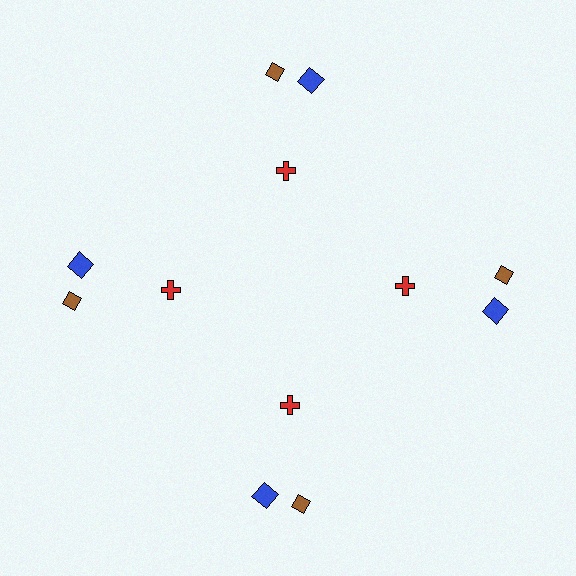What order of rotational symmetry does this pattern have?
This pattern has 4-fold rotational symmetry.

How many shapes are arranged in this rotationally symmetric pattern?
There are 12 shapes, arranged in 4 groups of 3.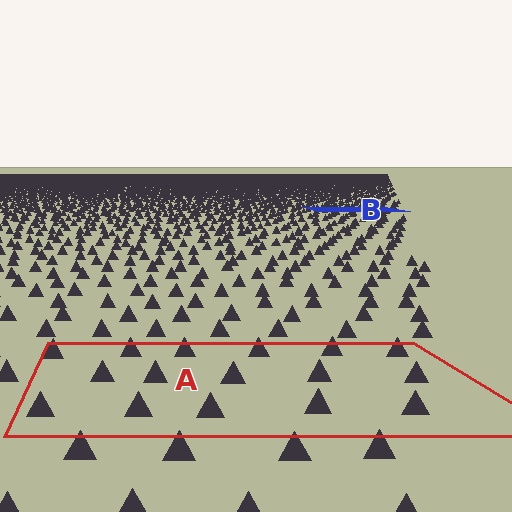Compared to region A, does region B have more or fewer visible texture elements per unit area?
Region B has more texture elements per unit area — they are packed more densely because it is farther away.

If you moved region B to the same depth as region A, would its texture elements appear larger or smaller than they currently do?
They would appear larger. At a closer depth, the same texture elements are projected at a bigger on-screen size.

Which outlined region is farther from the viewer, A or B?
Region B is farther from the viewer — the texture elements inside it appear smaller and more densely packed.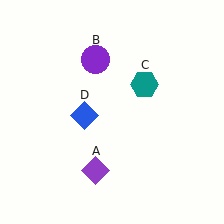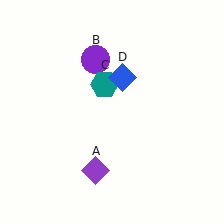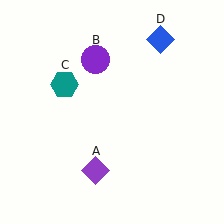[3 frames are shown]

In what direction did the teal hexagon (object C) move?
The teal hexagon (object C) moved left.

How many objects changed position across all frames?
2 objects changed position: teal hexagon (object C), blue diamond (object D).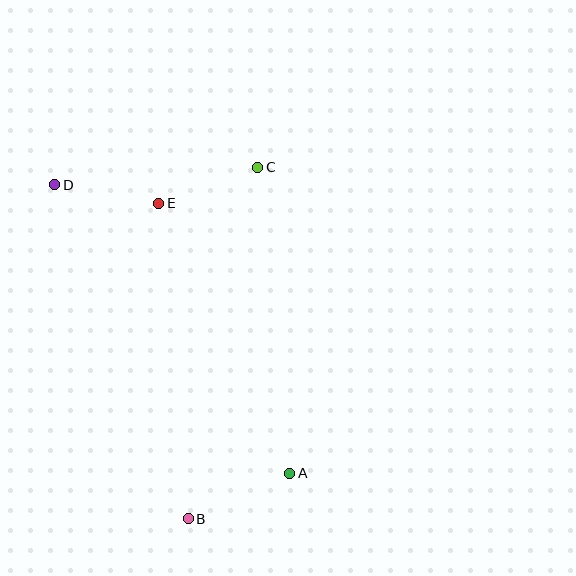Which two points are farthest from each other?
Points A and D are farthest from each other.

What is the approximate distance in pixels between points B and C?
The distance between B and C is approximately 358 pixels.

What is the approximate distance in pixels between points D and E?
The distance between D and E is approximately 106 pixels.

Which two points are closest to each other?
Points C and E are closest to each other.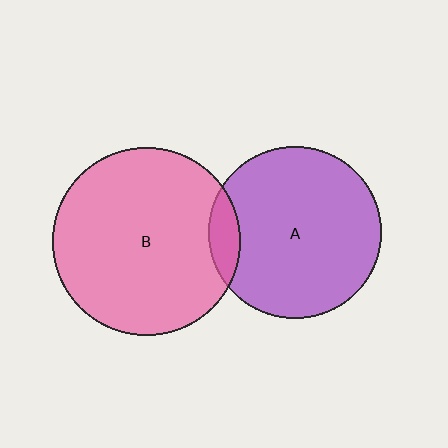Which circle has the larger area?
Circle B (pink).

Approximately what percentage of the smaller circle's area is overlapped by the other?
Approximately 10%.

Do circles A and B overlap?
Yes.